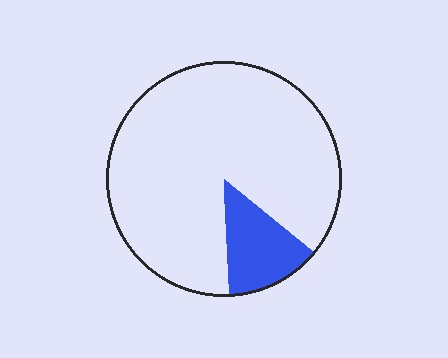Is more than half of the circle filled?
No.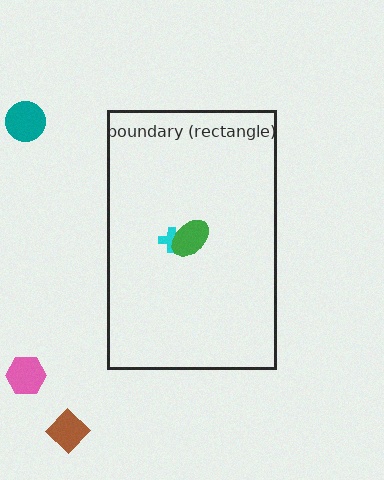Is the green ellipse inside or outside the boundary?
Inside.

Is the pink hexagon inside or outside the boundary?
Outside.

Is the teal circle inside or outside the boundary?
Outside.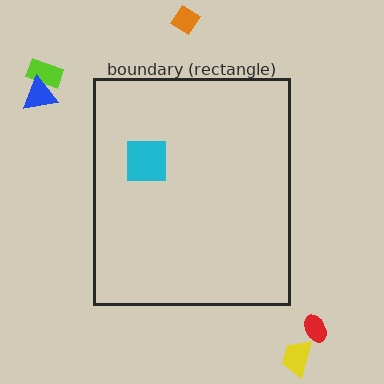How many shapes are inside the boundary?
1 inside, 5 outside.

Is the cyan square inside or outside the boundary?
Inside.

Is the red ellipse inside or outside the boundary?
Outside.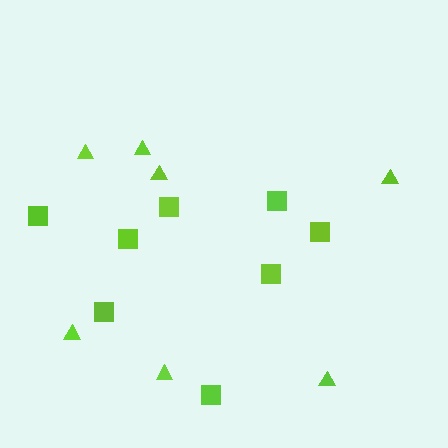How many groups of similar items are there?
There are 2 groups: one group of squares (8) and one group of triangles (7).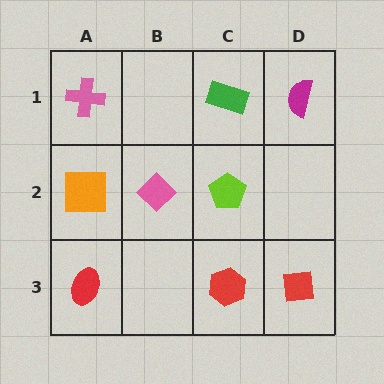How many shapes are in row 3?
3 shapes.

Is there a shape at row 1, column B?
No, that cell is empty.